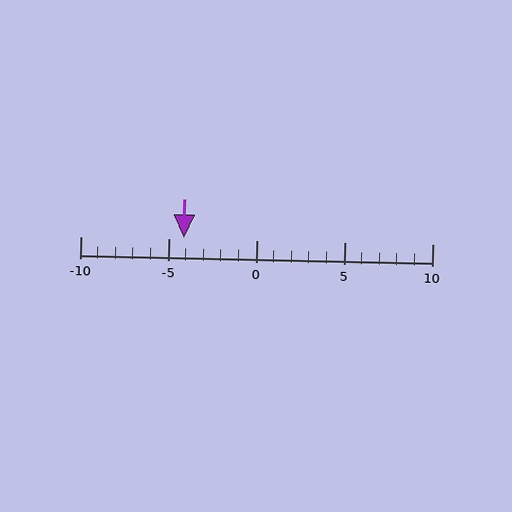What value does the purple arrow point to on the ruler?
The purple arrow points to approximately -4.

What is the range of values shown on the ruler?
The ruler shows values from -10 to 10.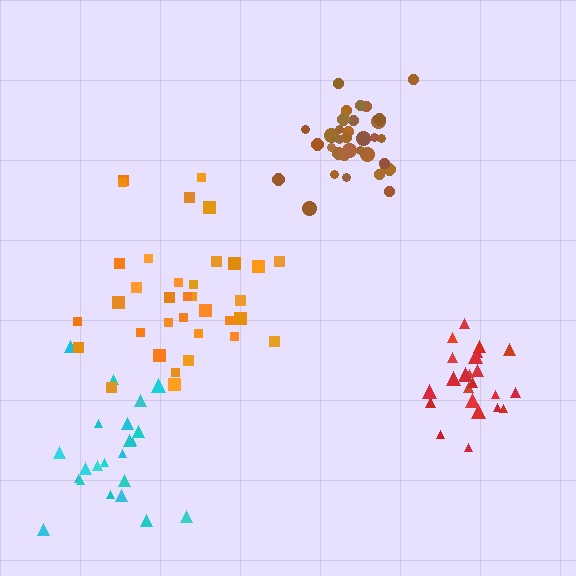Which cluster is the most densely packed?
Brown.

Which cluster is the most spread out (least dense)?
Orange.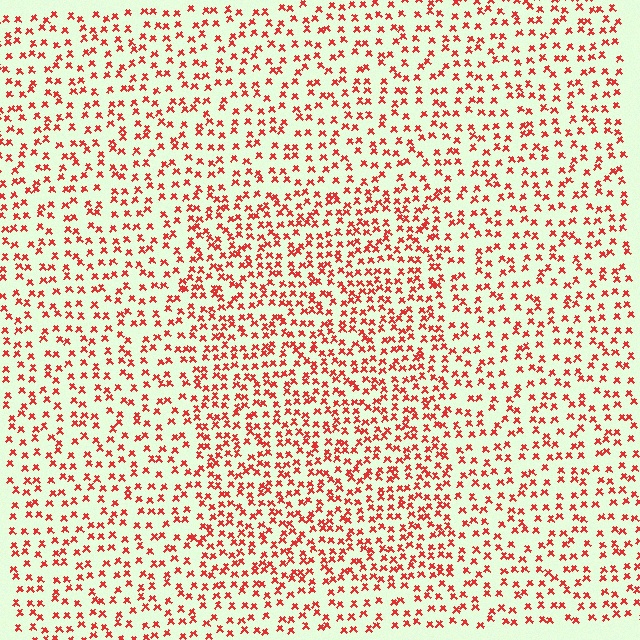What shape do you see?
I see a rectangle.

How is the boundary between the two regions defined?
The boundary is defined by a change in element density (approximately 1.6x ratio). All elements are the same color, size, and shape.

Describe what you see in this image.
The image contains small red elements arranged at two different densities. A rectangle-shaped region is visible where the elements are more densely packed than the surrounding area.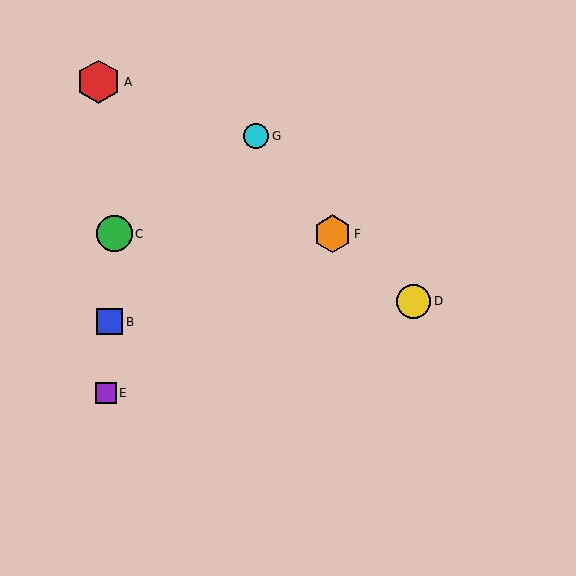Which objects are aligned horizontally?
Objects C, F are aligned horizontally.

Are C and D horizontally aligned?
No, C is at y≈234 and D is at y≈301.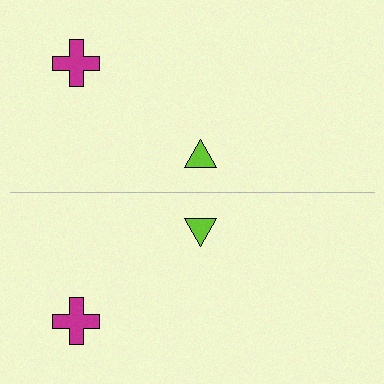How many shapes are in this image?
There are 4 shapes in this image.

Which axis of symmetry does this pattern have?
The pattern has a horizontal axis of symmetry running through the center of the image.